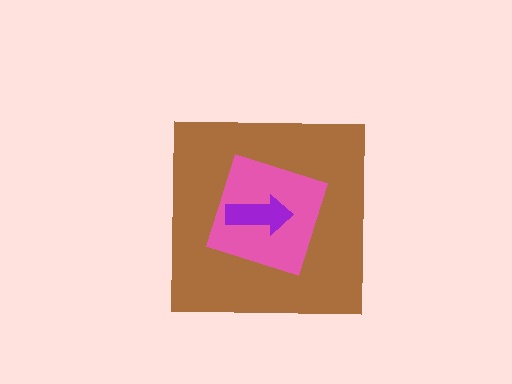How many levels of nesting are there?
3.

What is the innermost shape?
The purple arrow.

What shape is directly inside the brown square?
The pink square.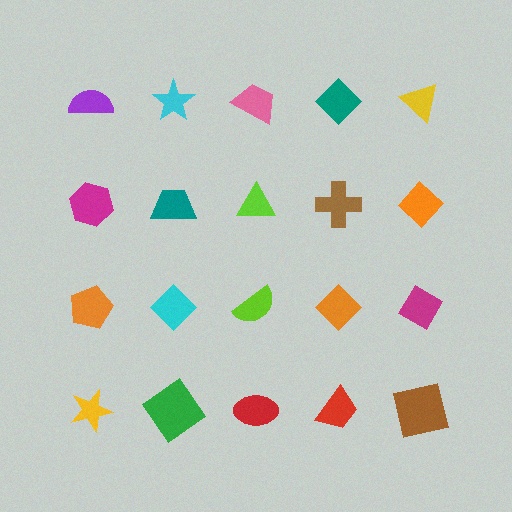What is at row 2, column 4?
A brown cross.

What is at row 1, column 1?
A purple semicircle.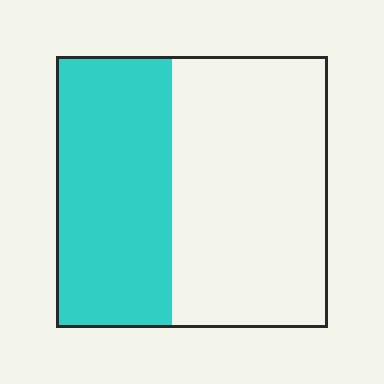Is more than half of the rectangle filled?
No.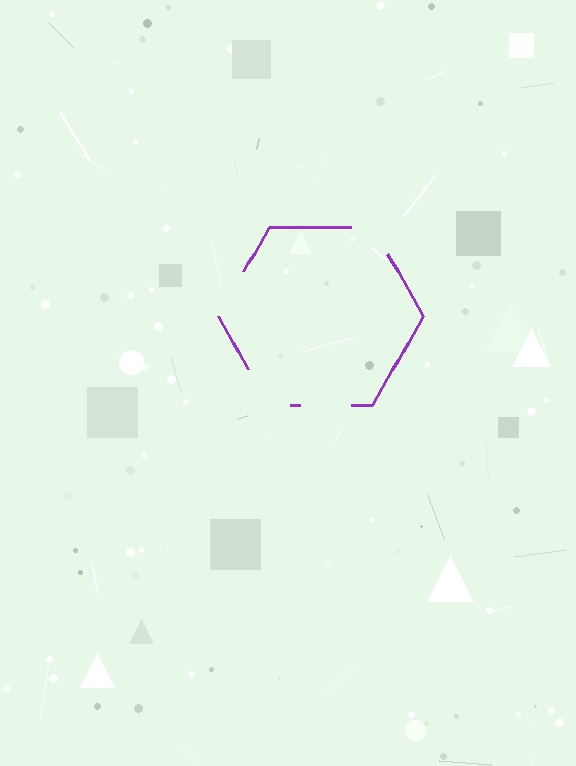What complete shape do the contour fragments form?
The contour fragments form a hexagon.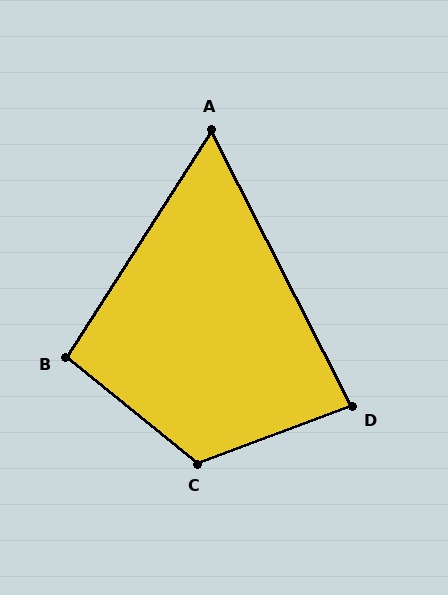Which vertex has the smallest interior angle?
A, at approximately 60 degrees.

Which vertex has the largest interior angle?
C, at approximately 120 degrees.